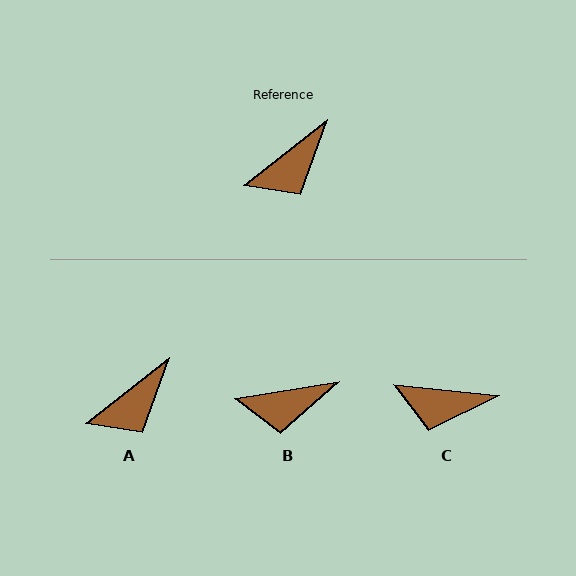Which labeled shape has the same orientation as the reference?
A.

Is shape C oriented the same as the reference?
No, it is off by about 44 degrees.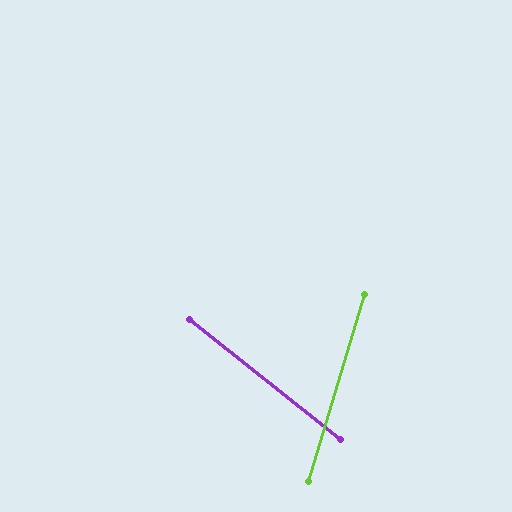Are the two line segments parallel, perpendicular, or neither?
Neither parallel nor perpendicular — they differ by about 68°.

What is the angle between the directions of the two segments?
Approximately 68 degrees.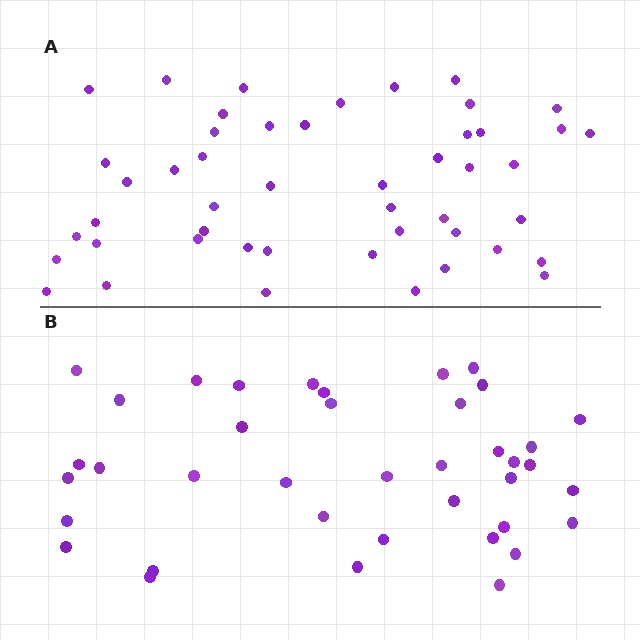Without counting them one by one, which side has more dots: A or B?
Region A (the top region) has more dots.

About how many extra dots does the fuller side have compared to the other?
Region A has roughly 8 or so more dots than region B.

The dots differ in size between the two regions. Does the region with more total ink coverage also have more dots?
No. Region B has more total ink coverage because its dots are larger, but region A actually contains more individual dots. Total area can be misleading — the number of items is what matters here.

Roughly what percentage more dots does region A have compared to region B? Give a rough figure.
About 25% more.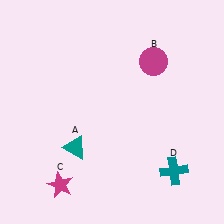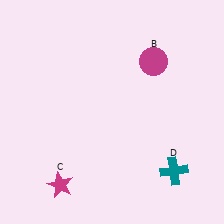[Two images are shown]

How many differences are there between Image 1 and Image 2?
There is 1 difference between the two images.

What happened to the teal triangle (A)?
The teal triangle (A) was removed in Image 2. It was in the bottom-left area of Image 1.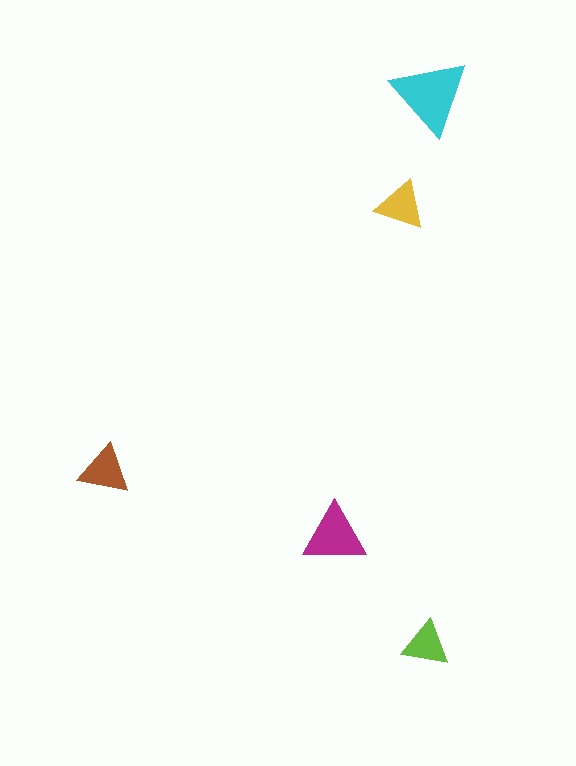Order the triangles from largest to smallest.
the cyan one, the magenta one, the brown one, the yellow one, the lime one.